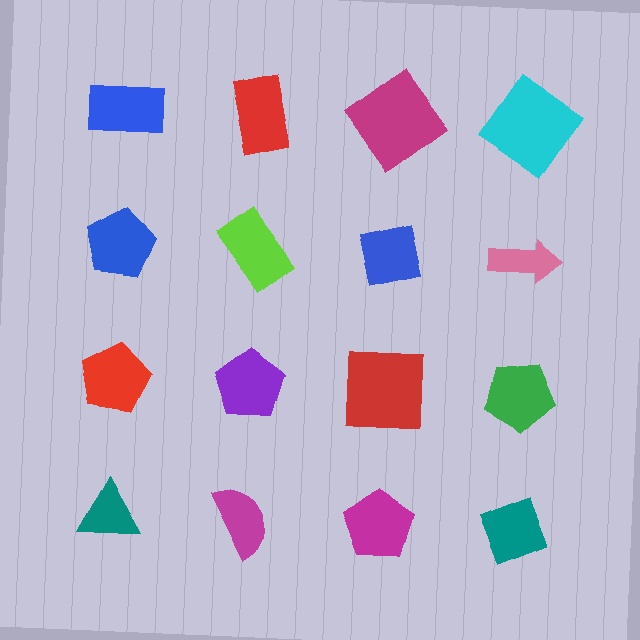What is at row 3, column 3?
A red square.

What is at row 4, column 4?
A teal diamond.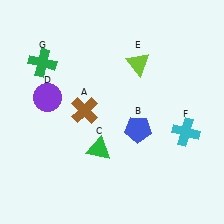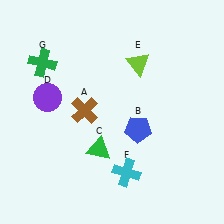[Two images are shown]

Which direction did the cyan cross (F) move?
The cyan cross (F) moved left.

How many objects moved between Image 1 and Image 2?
1 object moved between the two images.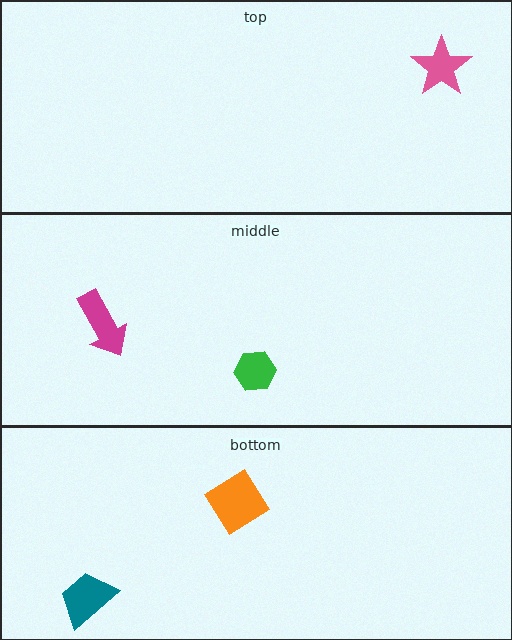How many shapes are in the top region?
1.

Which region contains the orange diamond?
The bottom region.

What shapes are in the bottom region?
The orange diamond, the teal trapezoid.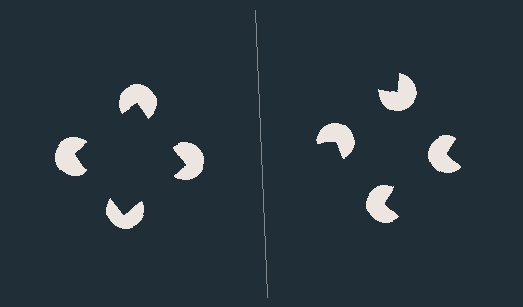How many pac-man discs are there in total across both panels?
8 — 4 on each side.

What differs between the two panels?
The pac-man discs are positioned identically on both sides; only the wedge orientations differ. On the left they align to a square; on the right they are misaligned.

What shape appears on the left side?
An illusory square.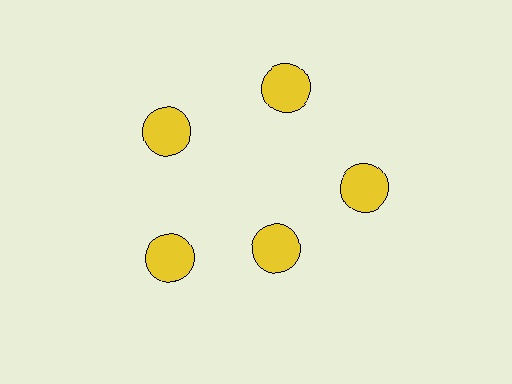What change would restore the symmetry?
The symmetry would be restored by moving it outward, back onto the ring so that all 5 circles sit at equal angles and equal distance from the center.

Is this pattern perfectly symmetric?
No. The 5 yellow circles are arranged in a ring, but one element near the 5 o'clock position is pulled inward toward the center, breaking the 5-fold rotational symmetry.